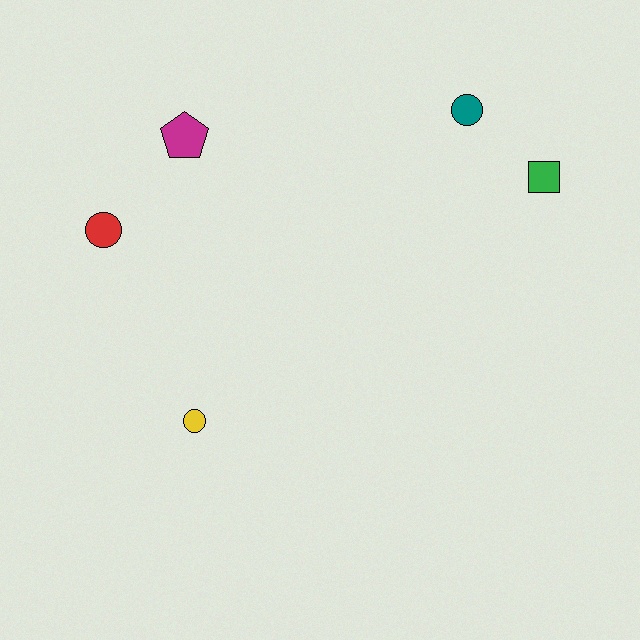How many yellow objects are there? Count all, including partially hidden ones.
There is 1 yellow object.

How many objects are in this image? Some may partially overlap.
There are 5 objects.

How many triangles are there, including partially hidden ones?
There are no triangles.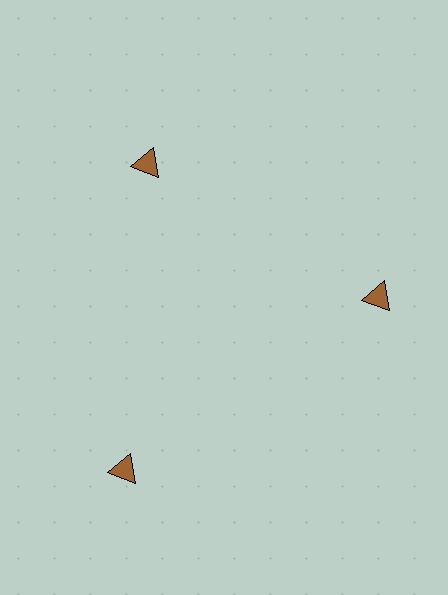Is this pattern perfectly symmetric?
No. The 3 brown triangles are arranged in a ring, but one element near the 7 o'clock position is pushed outward from the center, breaking the 3-fold rotational symmetry.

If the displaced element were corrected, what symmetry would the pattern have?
It would have 3-fold rotational symmetry — the pattern would map onto itself every 120 degrees.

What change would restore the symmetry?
The symmetry would be restored by moving it inward, back onto the ring so that all 3 triangles sit at equal angles and equal distance from the center.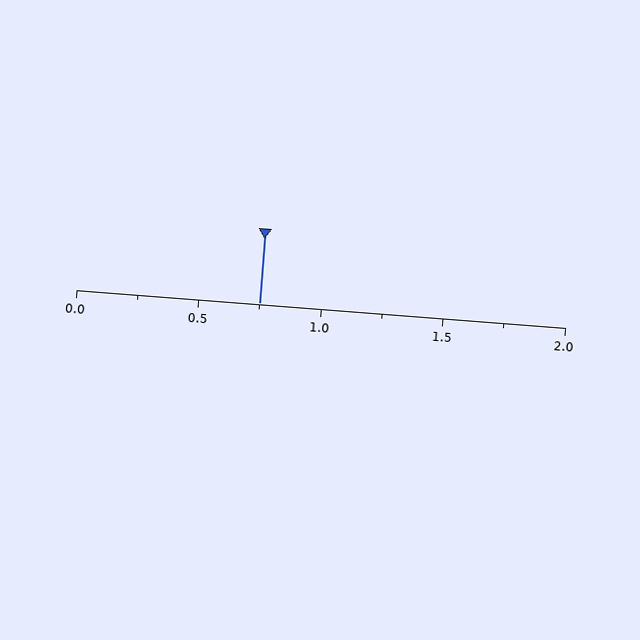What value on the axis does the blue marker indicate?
The marker indicates approximately 0.75.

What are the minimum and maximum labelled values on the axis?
The axis runs from 0.0 to 2.0.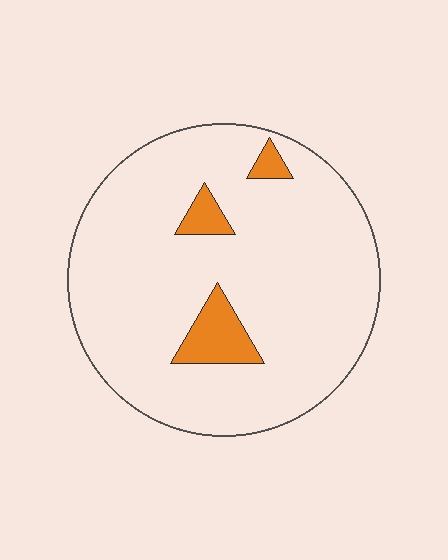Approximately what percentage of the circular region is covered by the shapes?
Approximately 10%.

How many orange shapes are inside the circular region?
3.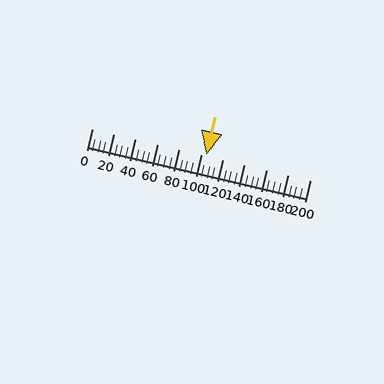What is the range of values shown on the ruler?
The ruler shows values from 0 to 200.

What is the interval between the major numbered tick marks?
The major tick marks are spaced 20 units apart.